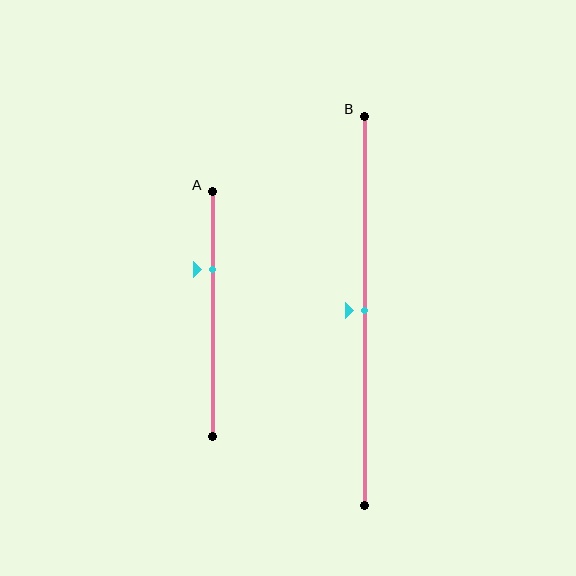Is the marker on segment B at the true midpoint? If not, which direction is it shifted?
Yes, the marker on segment B is at the true midpoint.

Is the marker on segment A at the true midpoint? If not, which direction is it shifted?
No, the marker on segment A is shifted upward by about 18% of the segment length.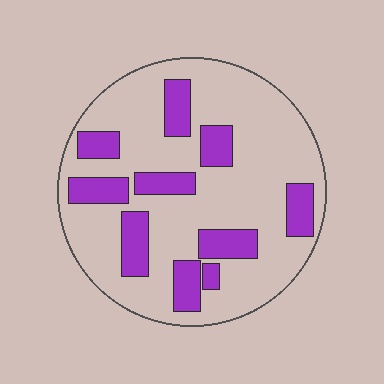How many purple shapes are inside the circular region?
10.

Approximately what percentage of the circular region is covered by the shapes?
Approximately 25%.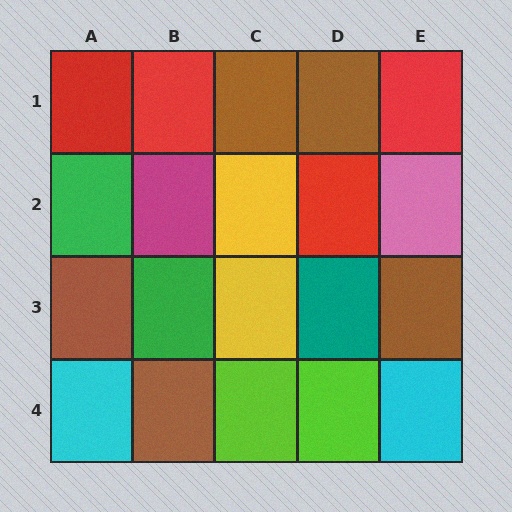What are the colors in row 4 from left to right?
Cyan, brown, lime, lime, cyan.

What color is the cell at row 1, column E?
Red.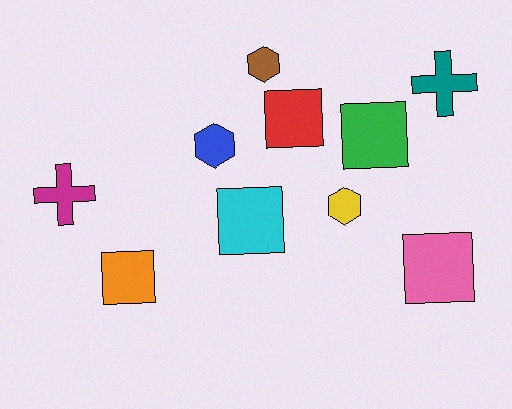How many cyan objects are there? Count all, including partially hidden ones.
There is 1 cyan object.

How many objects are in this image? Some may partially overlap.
There are 10 objects.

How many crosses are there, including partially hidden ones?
There are 2 crosses.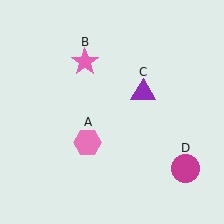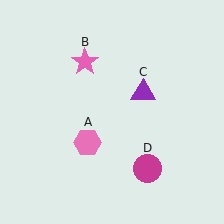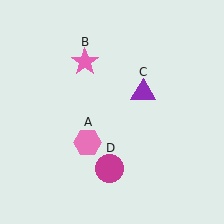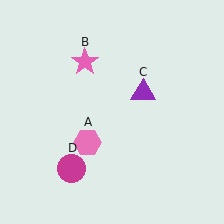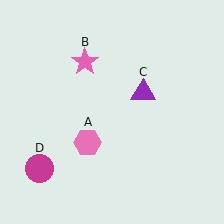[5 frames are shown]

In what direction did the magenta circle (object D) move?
The magenta circle (object D) moved left.